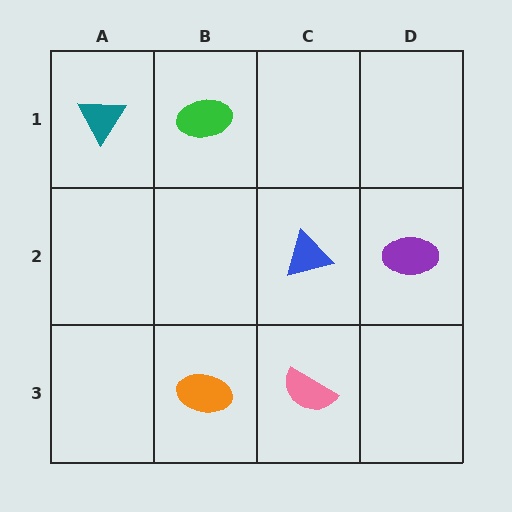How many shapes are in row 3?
2 shapes.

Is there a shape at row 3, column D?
No, that cell is empty.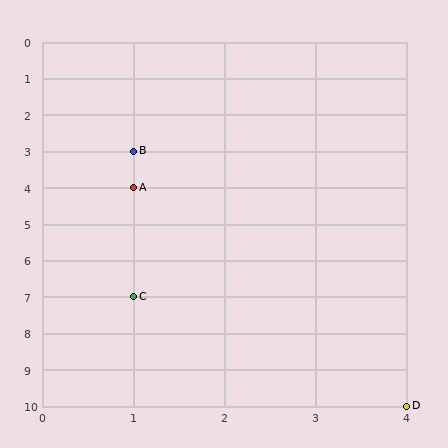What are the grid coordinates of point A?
Point A is at grid coordinates (1, 4).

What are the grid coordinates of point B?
Point B is at grid coordinates (1, 3).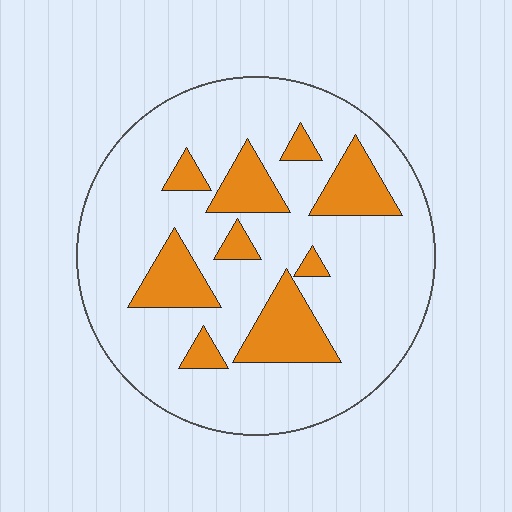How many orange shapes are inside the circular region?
9.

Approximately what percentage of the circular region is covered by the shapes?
Approximately 20%.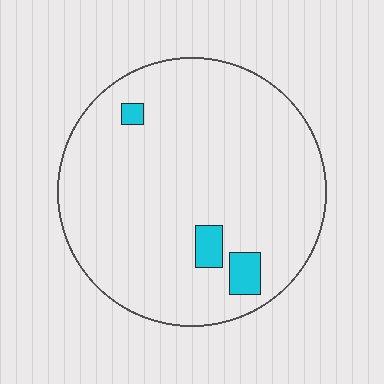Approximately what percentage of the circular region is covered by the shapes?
Approximately 5%.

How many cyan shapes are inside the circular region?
3.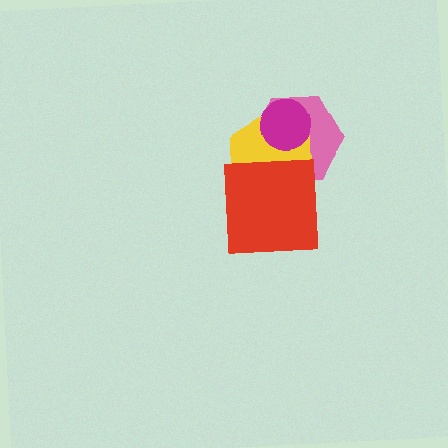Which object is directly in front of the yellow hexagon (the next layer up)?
The magenta circle is directly in front of the yellow hexagon.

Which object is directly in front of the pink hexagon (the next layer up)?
The yellow hexagon is directly in front of the pink hexagon.